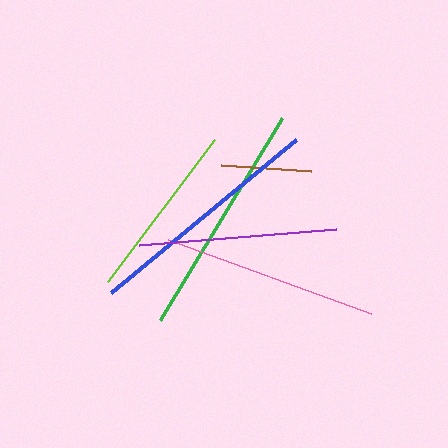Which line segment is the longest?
The blue line is the longest at approximately 239 pixels.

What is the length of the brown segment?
The brown segment is approximately 90 pixels long.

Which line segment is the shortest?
The brown line is the shortest at approximately 90 pixels.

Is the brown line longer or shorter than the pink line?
The pink line is longer than the brown line.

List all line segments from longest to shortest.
From longest to shortest: blue, green, pink, purple, lime, brown.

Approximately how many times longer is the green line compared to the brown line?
The green line is approximately 2.6 times the length of the brown line.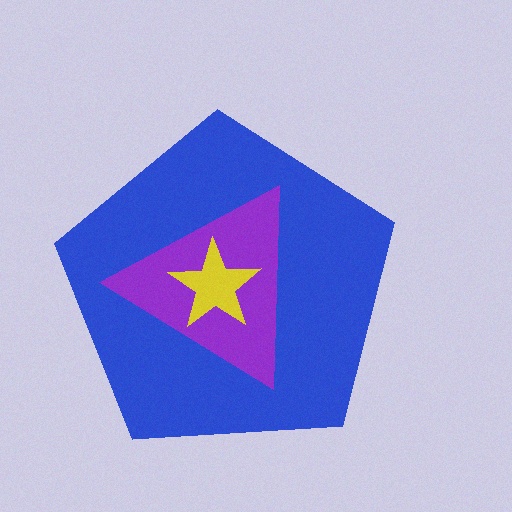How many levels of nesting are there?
3.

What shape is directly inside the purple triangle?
The yellow star.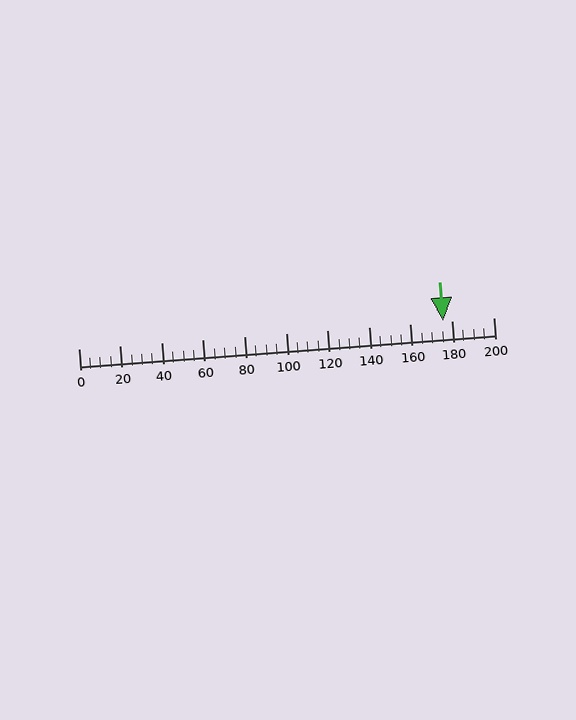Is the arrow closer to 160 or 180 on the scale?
The arrow is closer to 180.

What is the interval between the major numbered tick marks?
The major tick marks are spaced 20 units apart.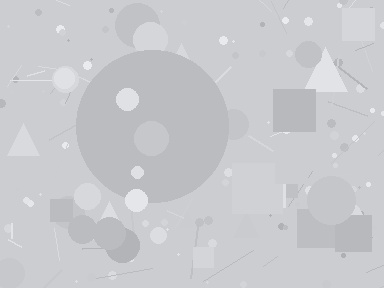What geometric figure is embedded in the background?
A circle is embedded in the background.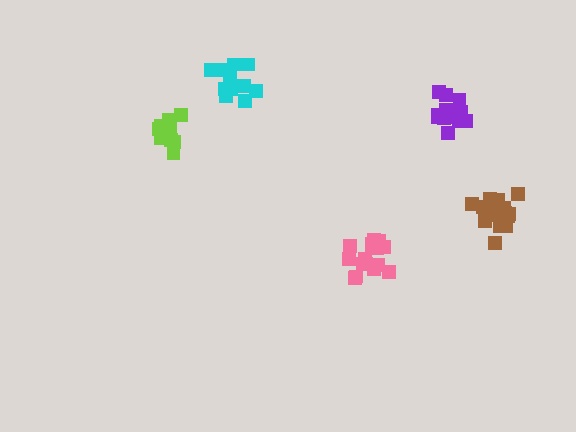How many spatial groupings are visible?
There are 5 spatial groupings.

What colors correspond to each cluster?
The clusters are colored: cyan, purple, pink, lime, brown.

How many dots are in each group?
Group 1: 12 dots, Group 2: 14 dots, Group 3: 16 dots, Group 4: 10 dots, Group 5: 16 dots (68 total).